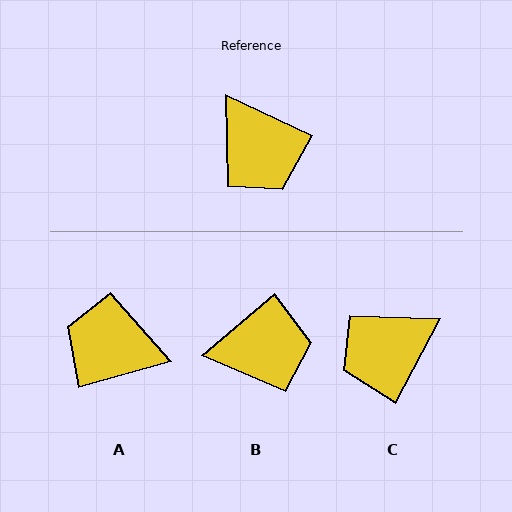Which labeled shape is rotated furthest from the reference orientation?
A, about 139 degrees away.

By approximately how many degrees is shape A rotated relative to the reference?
Approximately 139 degrees clockwise.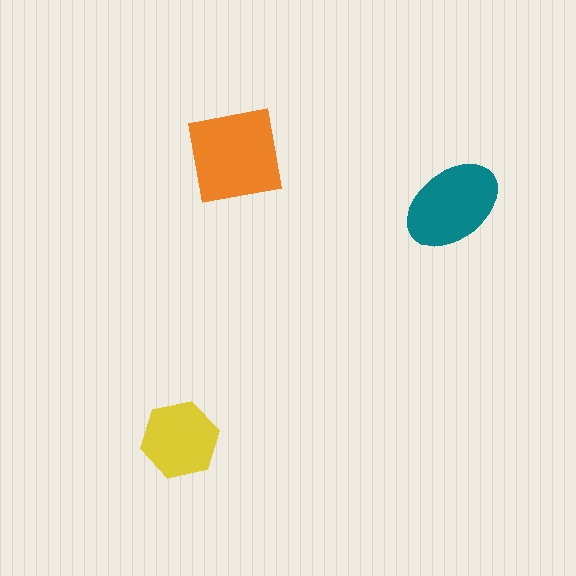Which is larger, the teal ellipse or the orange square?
The orange square.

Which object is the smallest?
The yellow hexagon.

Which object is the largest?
The orange square.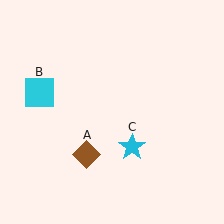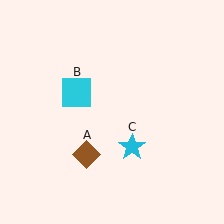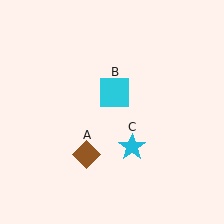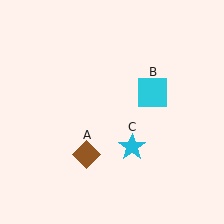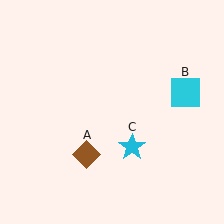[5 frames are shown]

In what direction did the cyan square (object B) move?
The cyan square (object B) moved right.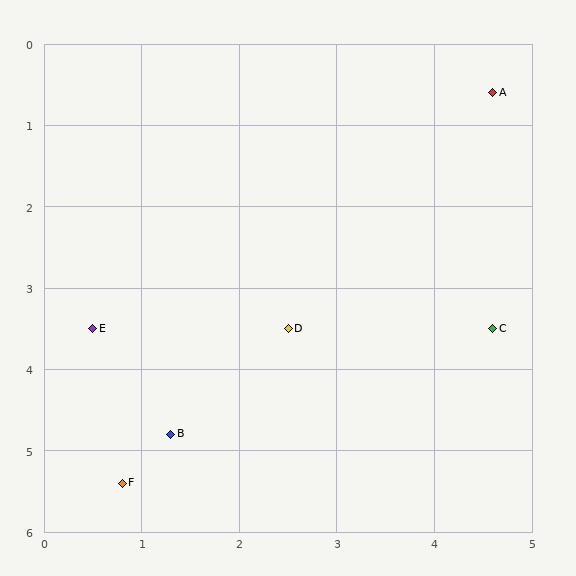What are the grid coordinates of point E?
Point E is at approximately (0.5, 3.5).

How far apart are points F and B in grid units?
Points F and B are about 0.8 grid units apart.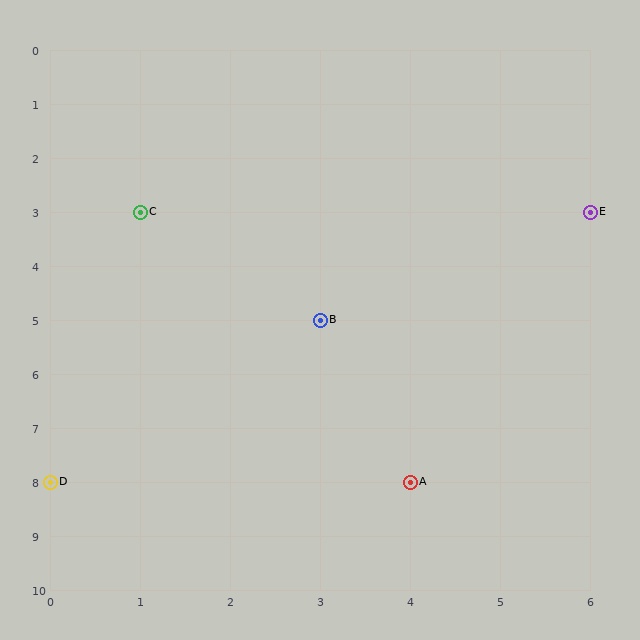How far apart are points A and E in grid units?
Points A and E are 2 columns and 5 rows apart (about 5.4 grid units diagonally).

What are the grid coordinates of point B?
Point B is at grid coordinates (3, 5).